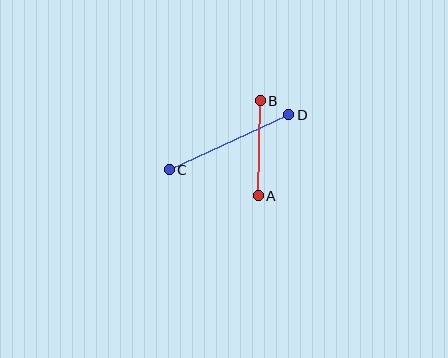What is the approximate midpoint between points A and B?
The midpoint is at approximately (259, 148) pixels.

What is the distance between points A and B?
The distance is approximately 95 pixels.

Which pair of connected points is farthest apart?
Points C and D are farthest apart.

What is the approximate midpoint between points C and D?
The midpoint is at approximately (229, 142) pixels.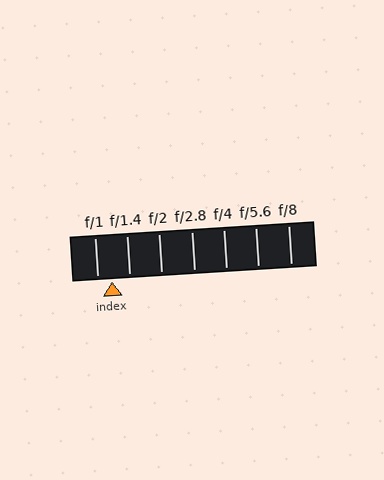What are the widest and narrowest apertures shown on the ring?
The widest aperture shown is f/1 and the narrowest is f/8.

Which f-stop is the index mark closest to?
The index mark is closest to f/1.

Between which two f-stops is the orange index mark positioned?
The index mark is between f/1 and f/1.4.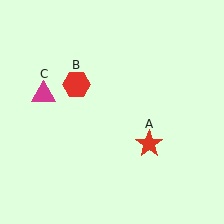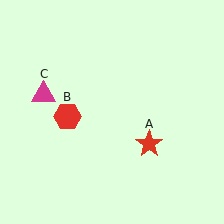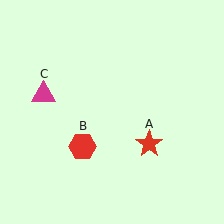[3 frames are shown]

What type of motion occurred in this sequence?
The red hexagon (object B) rotated counterclockwise around the center of the scene.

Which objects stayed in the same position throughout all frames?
Red star (object A) and magenta triangle (object C) remained stationary.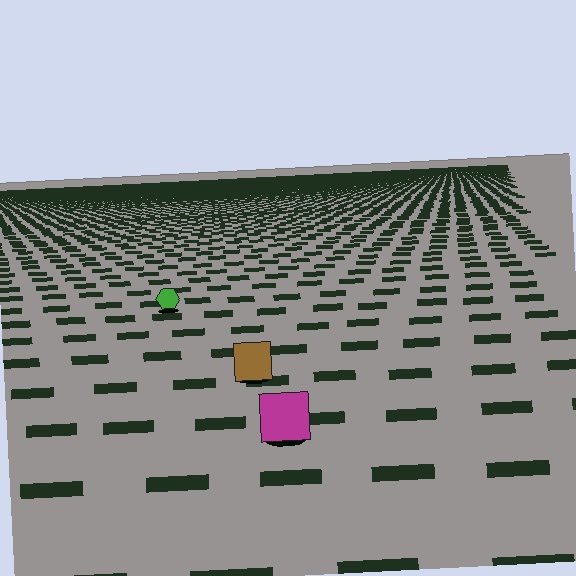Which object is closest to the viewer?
The magenta square is closest. The texture marks near it are larger and more spread out.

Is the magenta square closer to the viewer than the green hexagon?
Yes. The magenta square is closer — you can tell from the texture gradient: the ground texture is coarser near it.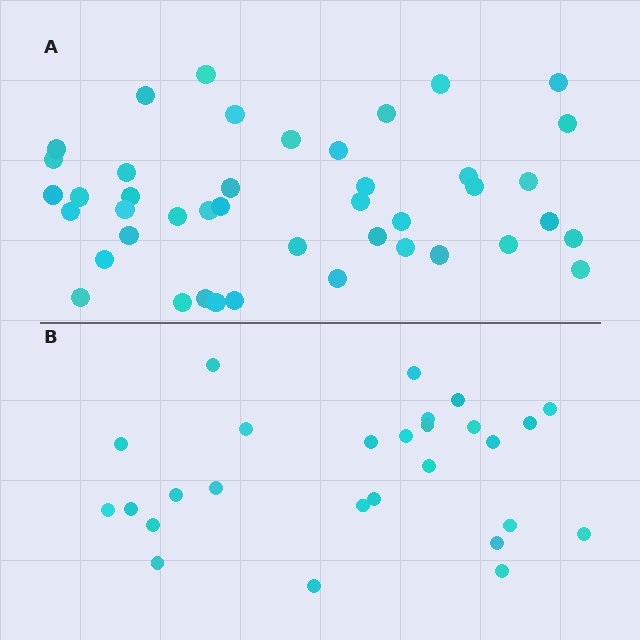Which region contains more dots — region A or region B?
Region A (the top region) has more dots.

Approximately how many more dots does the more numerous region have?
Region A has approximately 15 more dots than region B.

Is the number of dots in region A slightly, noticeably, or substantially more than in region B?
Region A has substantially more. The ratio is roughly 1.6 to 1.